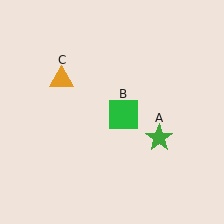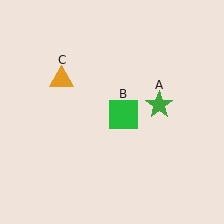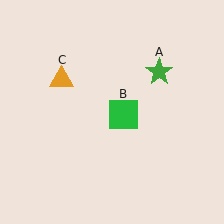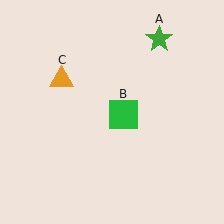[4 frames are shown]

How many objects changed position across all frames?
1 object changed position: green star (object A).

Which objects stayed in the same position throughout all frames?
Green square (object B) and orange triangle (object C) remained stationary.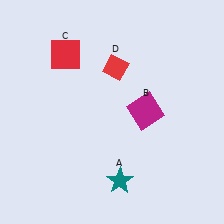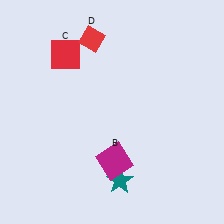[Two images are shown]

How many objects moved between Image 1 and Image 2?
2 objects moved between the two images.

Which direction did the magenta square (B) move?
The magenta square (B) moved down.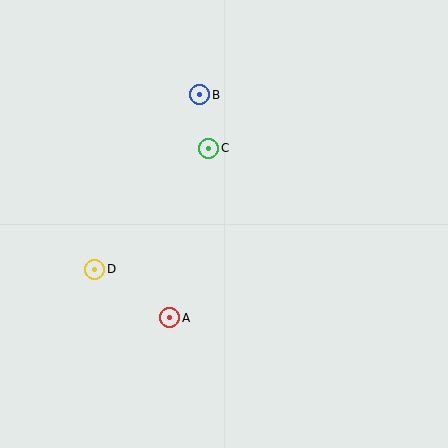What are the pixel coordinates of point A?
Point A is at (170, 318).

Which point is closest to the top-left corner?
Point B is closest to the top-left corner.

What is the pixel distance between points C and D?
The distance between C and D is 166 pixels.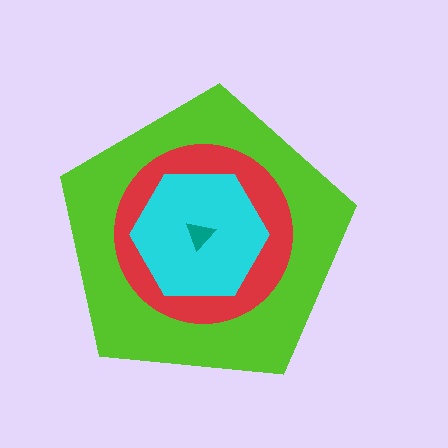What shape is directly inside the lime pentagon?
The red circle.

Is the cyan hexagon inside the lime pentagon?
Yes.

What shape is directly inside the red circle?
The cyan hexagon.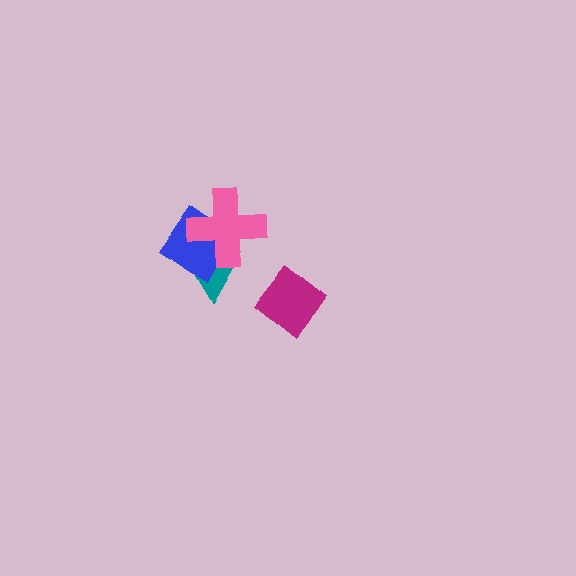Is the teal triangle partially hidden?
Yes, it is partially covered by another shape.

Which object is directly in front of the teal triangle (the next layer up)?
The blue diamond is directly in front of the teal triangle.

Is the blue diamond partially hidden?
Yes, it is partially covered by another shape.